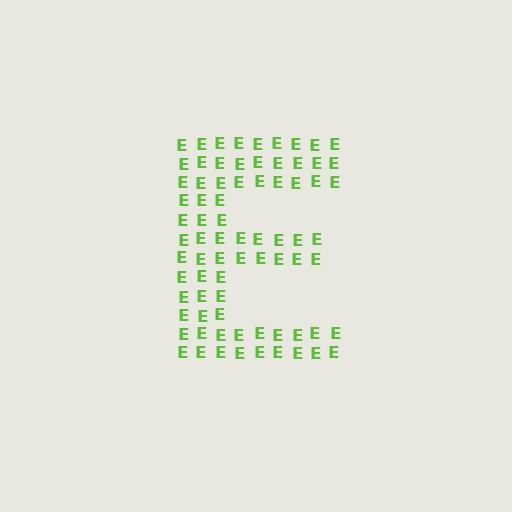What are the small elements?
The small elements are letter E's.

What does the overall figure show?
The overall figure shows the letter E.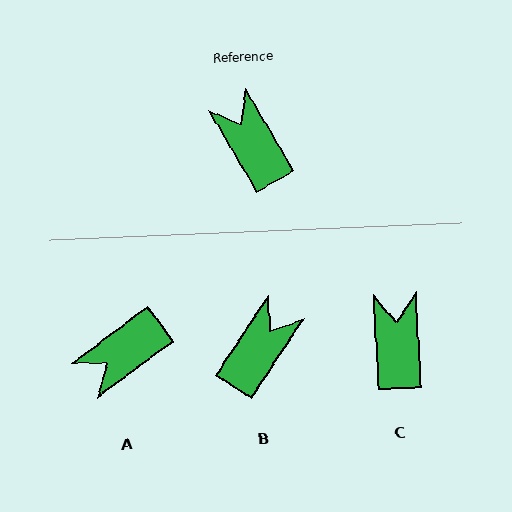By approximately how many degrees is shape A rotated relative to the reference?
Approximately 96 degrees counter-clockwise.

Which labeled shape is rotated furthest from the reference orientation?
A, about 96 degrees away.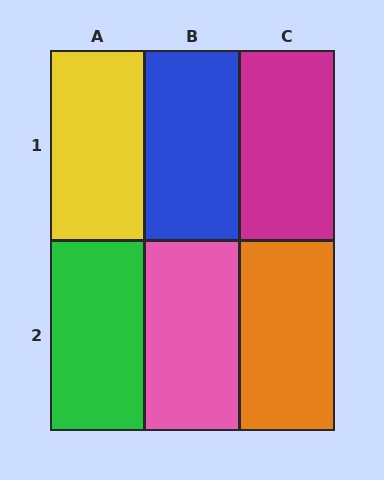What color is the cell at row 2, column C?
Orange.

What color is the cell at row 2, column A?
Green.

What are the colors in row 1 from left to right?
Yellow, blue, magenta.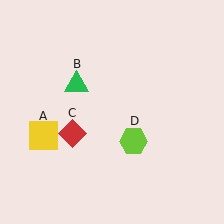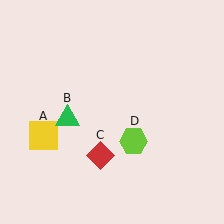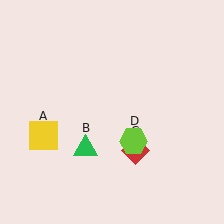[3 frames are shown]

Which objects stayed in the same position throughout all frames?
Yellow square (object A) and lime hexagon (object D) remained stationary.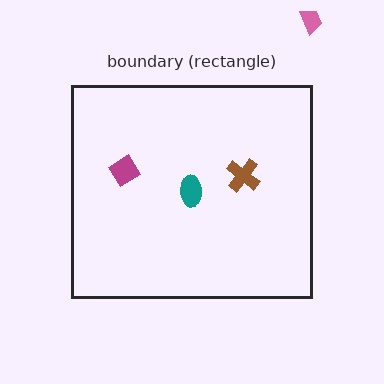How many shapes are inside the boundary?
3 inside, 1 outside.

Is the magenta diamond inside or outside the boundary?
Inside.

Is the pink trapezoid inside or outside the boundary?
Outside.